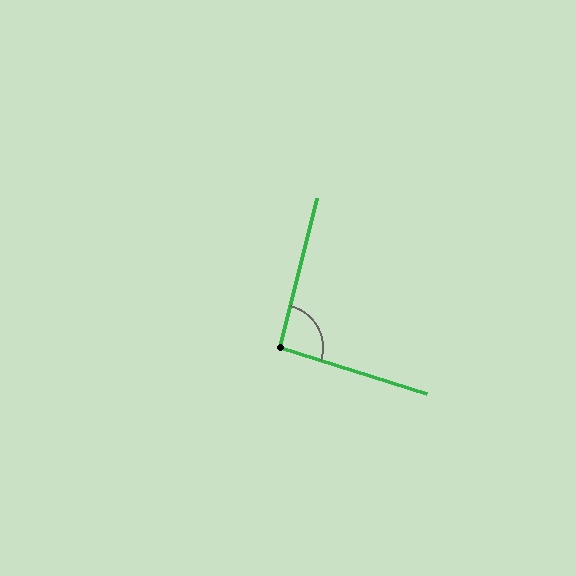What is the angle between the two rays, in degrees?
Approximately 94 degrees.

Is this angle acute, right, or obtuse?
It is approximately a right angle.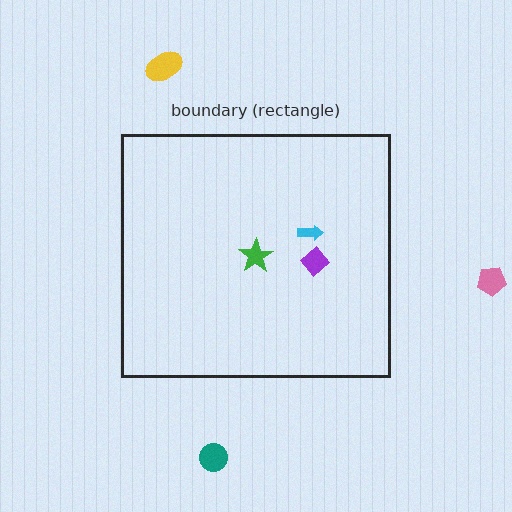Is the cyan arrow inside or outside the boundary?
Inside.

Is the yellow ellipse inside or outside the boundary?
Outside.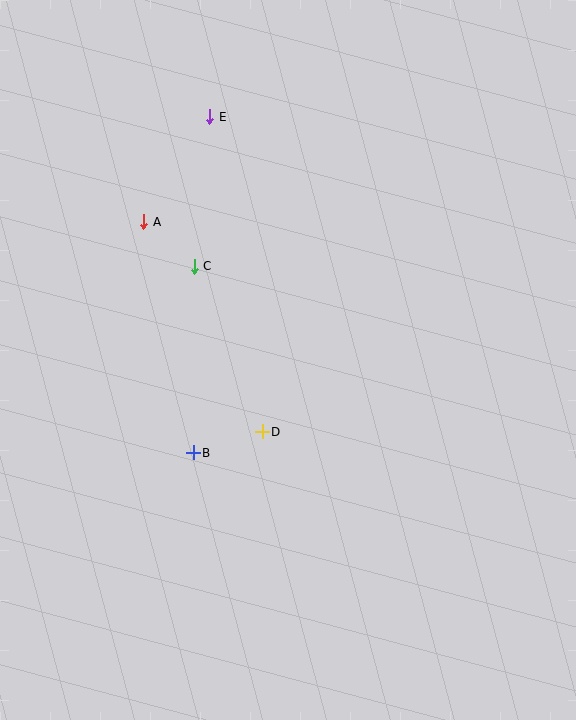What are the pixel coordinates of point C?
Point C is at (194, 266).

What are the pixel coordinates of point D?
Point D is at (262, 432).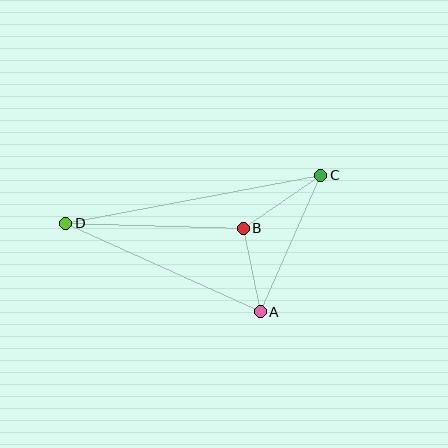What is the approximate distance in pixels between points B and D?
The distance between B and D is approximately 178 pixels.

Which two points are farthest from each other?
Points C and D are farthest from each other.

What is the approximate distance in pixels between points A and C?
The distance between A and C is approximately 149 pixels.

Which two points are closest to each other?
Points A and B are closest to each other.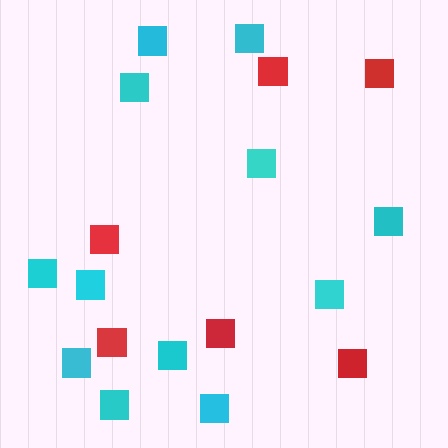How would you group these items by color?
There are 2 groups: one group of red squares (6) and one group of cyan squares (12).